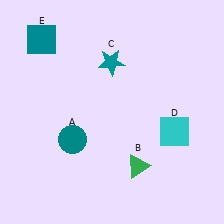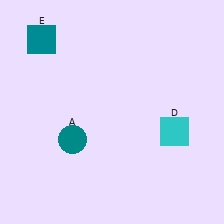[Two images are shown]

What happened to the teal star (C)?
The teal star (C) was removed in Image 2. It was in the top-left area of Image 1.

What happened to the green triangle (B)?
The green triangle (B) was removed in Image 2. It was in the bottom-right area of Image 1.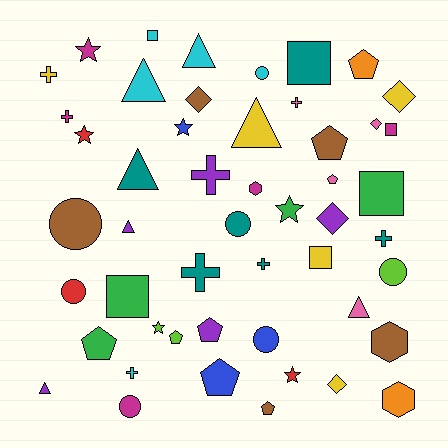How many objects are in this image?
There are 50 objects.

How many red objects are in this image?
There are 3 red objects.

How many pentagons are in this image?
There are 8 pentagons.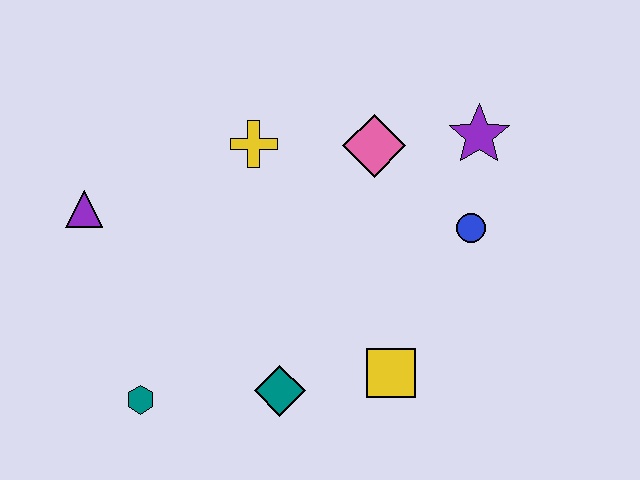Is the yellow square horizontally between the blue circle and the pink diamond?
Yes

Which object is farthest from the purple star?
The teal hexagon is farthest from the purple star.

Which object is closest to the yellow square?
The teal diamond is closest to the yellow square.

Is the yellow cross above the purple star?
No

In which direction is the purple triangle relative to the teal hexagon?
The purple triangle is above the teal hexagon.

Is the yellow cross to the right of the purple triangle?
Yes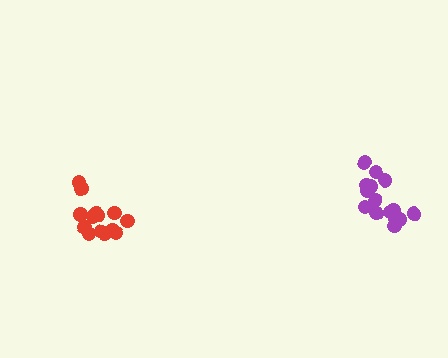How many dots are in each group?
Group 1: 15 dots, Group 2: 14 dots (29 total).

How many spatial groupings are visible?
There are 2 spatial groupings.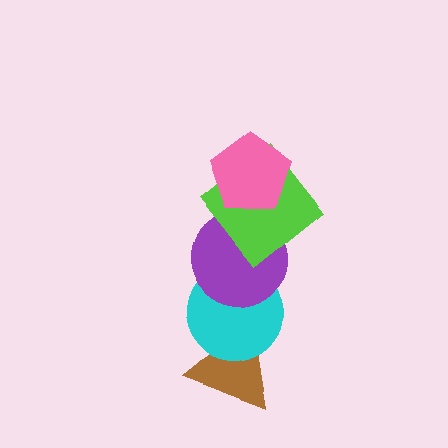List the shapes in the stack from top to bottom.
From top to bottom: the pink pentagon, the lime diamond, the purple circle, the cyan circle, the brown triangle.